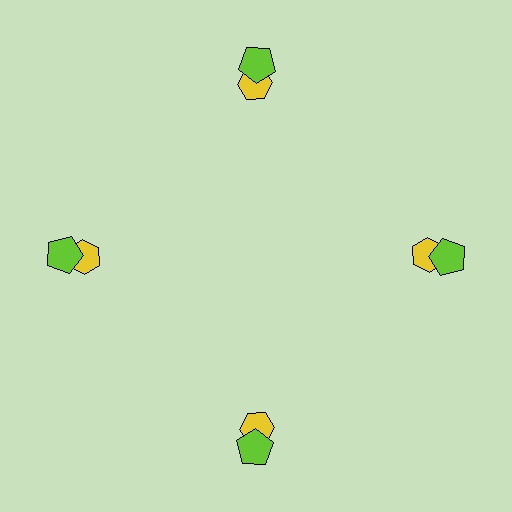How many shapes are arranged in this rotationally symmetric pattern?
There are 8 shapes, arranged in 4 groups of 2.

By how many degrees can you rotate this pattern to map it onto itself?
The pattern maps onto itself every 90 degrees of rotation.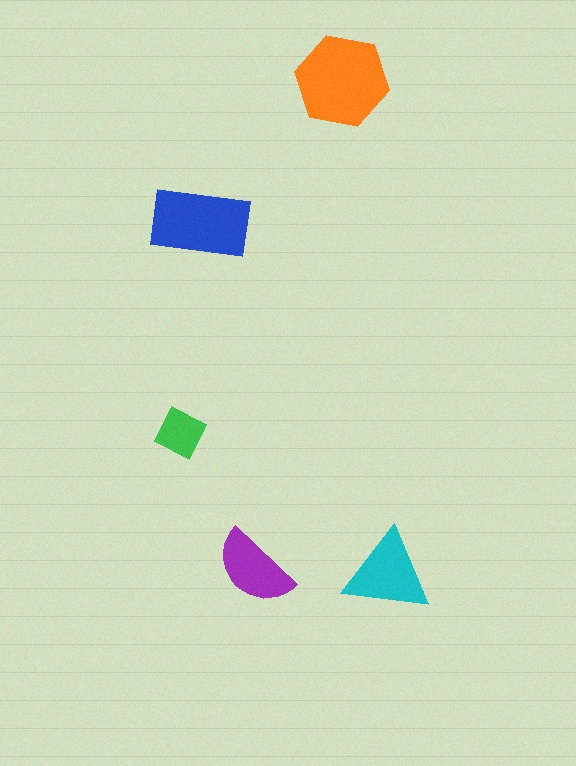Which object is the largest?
The orange hexagon.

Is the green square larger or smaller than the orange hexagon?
Smaller.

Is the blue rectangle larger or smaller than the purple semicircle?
Larger.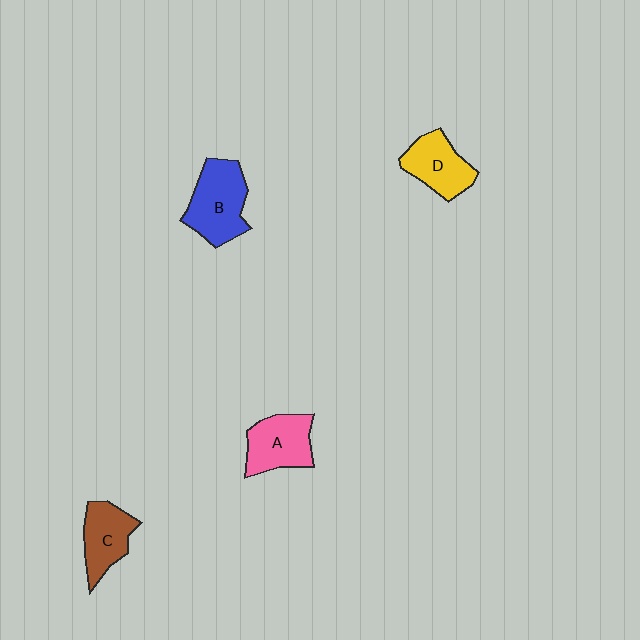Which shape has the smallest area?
Shape C (brown).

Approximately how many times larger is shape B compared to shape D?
Approximately 1.3 times.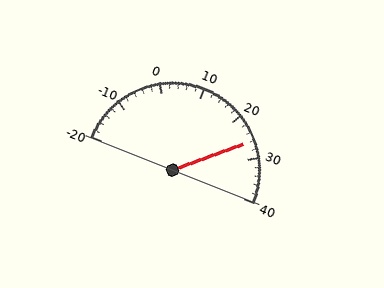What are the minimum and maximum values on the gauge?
The gauge ranges from -20 to 40.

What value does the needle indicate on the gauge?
The needle indicates approximately 26.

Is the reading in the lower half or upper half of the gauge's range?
The reading is in the upper half of the range (-20 to 40).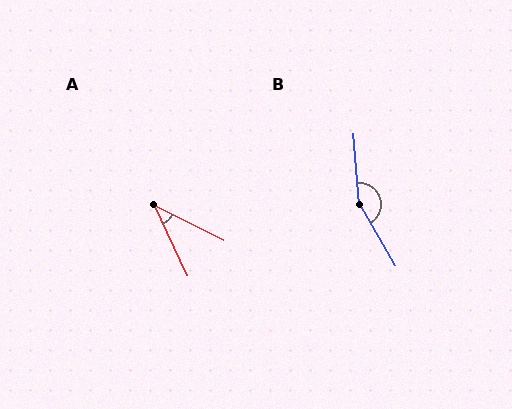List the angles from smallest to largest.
A (39°), B (154°).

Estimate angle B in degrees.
Approximately 154 degrees.